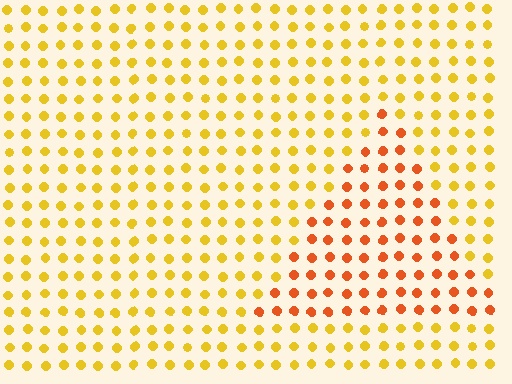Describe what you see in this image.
The image is filled with small yellow elements in a uniform arrangement. A triangle-shaped region is visible where the elements are tinted to a slightly different hue, forming a subtle color boundary.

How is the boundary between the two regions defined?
The boundary is defined purely by a slight shift in hue (about 33 degrees). Spacing, size, and orientation are identical on both sides.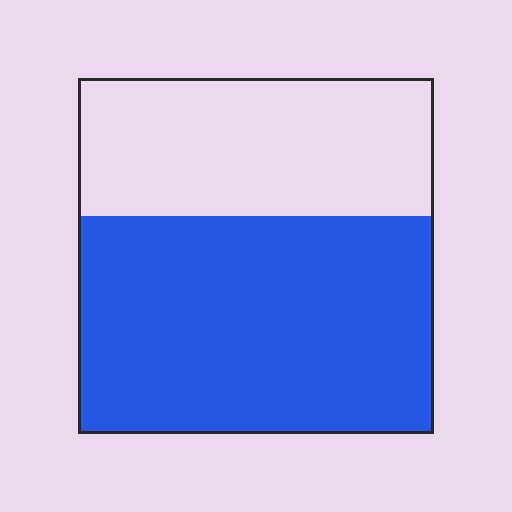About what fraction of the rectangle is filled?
About three fifths (3/5).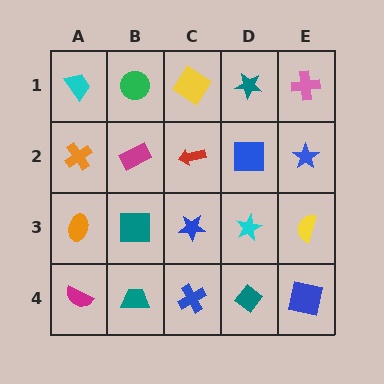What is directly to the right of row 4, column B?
A blue cross.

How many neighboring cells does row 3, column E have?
3.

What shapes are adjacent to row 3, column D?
A blue square (row 2, column D), a teal diamond (row 4, column D), a blue star (row 3, column C), a yellow semicircle (row 3, column E).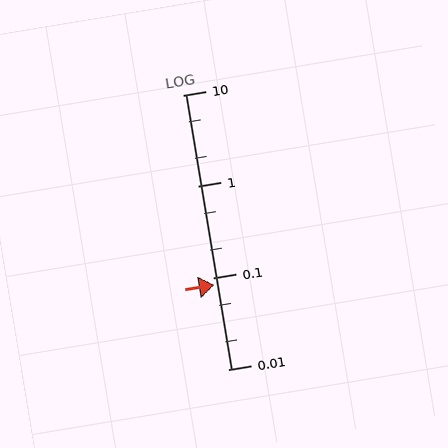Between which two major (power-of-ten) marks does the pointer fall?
The pointer is between 0.01 and 0.1.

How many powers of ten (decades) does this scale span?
The scale spans 3 decades, from 0.01 to 10.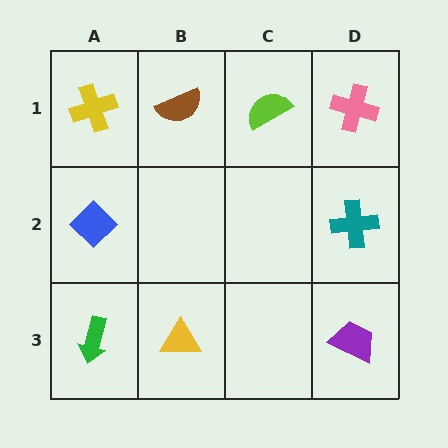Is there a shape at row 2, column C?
No, that cell is empty.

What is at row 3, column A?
A green arrow.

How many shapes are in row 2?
2 shapes.